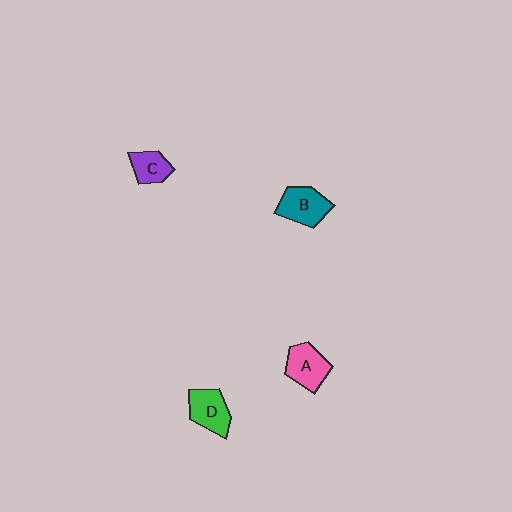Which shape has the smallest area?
Shape C (purple).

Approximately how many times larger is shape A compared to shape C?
Approximately 1.4 times.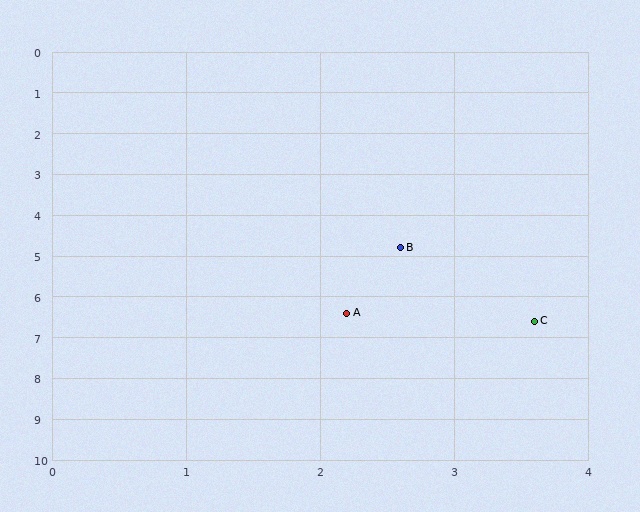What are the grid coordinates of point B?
Point B is at approximately (2.6, 4.8).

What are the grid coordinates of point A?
Point A is at approximately (2.2, 6.4).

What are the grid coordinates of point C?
Point C is at approximately (3.6, 6.6).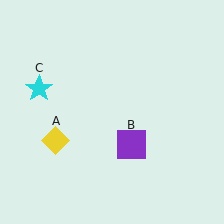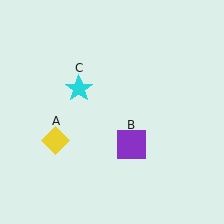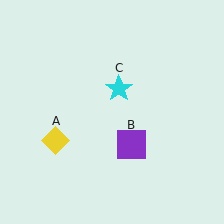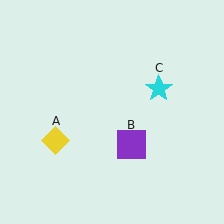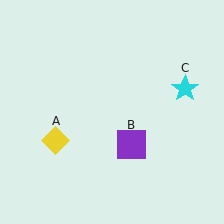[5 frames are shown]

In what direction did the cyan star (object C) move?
The cyan star (object C) moved right.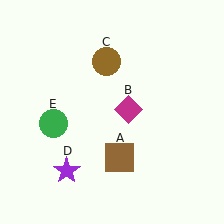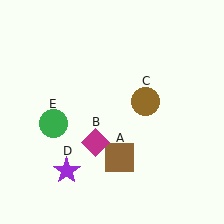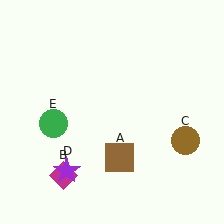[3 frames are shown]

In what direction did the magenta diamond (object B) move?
The magenta diamond (object B) moved down and to the left.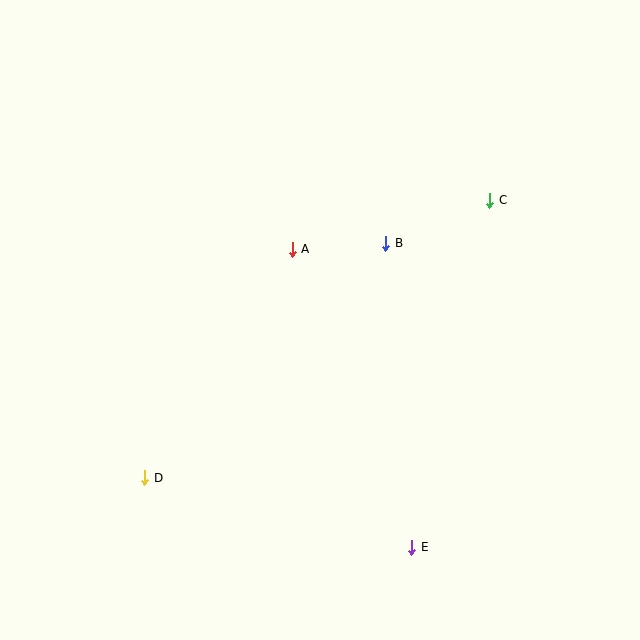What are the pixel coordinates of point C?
Point C is at (490, 200).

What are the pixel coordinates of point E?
Point E is at (412, 547).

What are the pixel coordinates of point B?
Point B is at (386, 243).